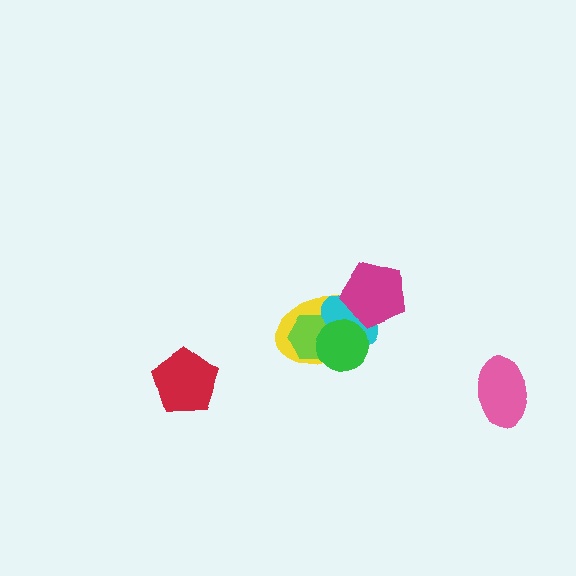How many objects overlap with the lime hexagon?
3 objects overlap with the lime hexagon.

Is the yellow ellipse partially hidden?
Yes, it is partially covered by another shape.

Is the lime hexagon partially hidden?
Yes, it is partially covered by another shape.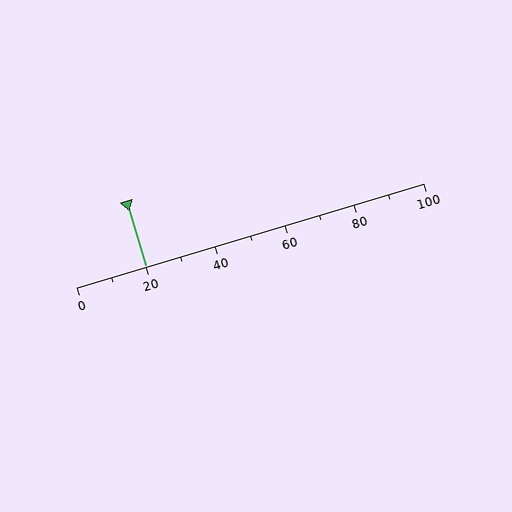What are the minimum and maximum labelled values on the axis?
The axis runs from 0 to 100.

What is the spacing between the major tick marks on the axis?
The major ticks are spaced 20 apart.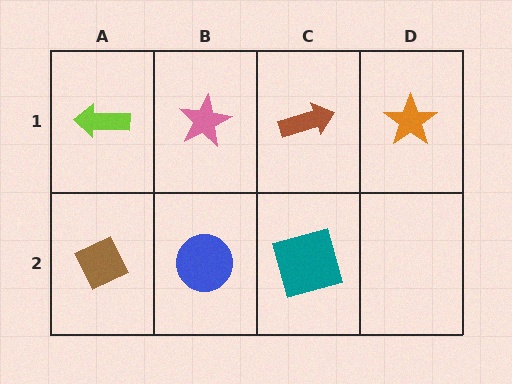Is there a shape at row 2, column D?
No, that cell is empty.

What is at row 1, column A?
A lime arrow.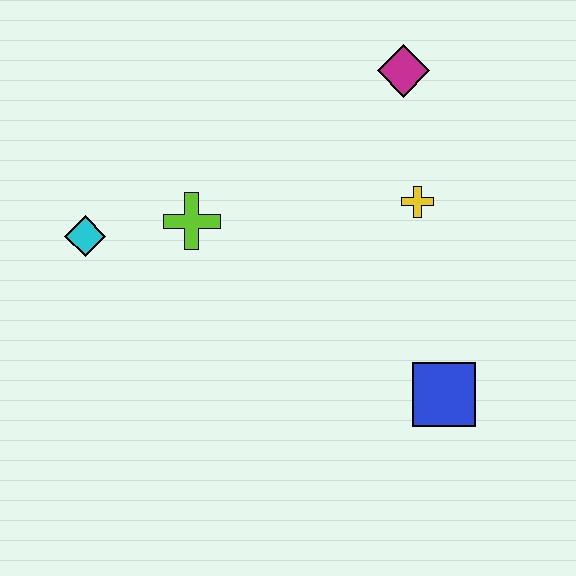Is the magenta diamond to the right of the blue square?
No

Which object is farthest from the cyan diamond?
The blue square is farthest from the cyan diamond.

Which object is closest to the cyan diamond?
The lime cross is closest to the cyan diamond.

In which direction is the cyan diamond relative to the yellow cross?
The cyan diamond is to the left of the yellow cross.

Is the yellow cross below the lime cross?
No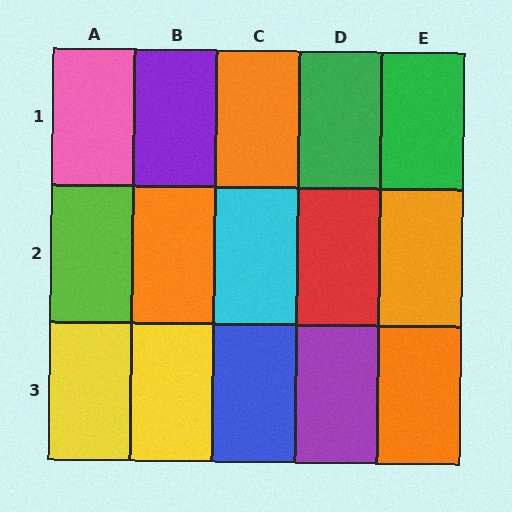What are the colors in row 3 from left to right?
Yellow, yellow, blue, purple, orange.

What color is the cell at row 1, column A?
Pink.